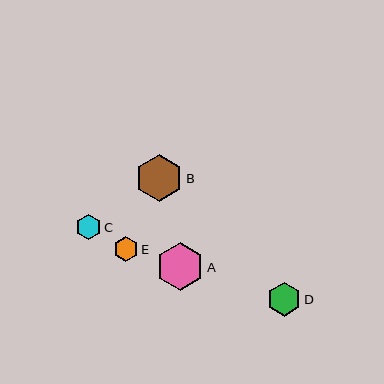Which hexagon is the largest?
Hexagon A is the largest with a size of approximately 48 pixels.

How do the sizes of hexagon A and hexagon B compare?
Hexagon A and hexagon B are approximately the same size.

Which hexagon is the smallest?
Hexagon E is the smallest with a size of approximately 25 pixels.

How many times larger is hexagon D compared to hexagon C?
Hexagon D is approximately 1.3 times the size of hexagon C.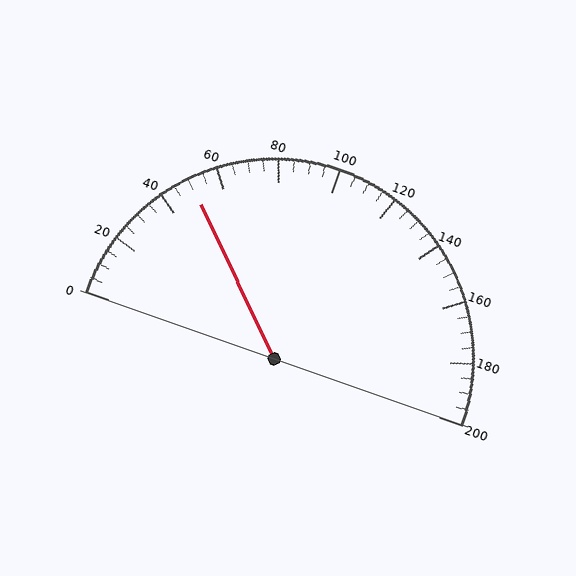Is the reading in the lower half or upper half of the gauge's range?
The reading is in the lower half of the range (0 to 200).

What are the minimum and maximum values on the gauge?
The gauge ranges from 0 to 200.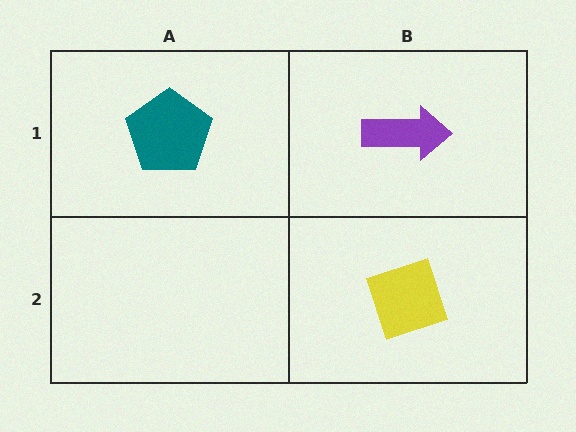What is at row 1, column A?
A teal pentagon.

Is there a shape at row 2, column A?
No, that cell is empty.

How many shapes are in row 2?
1 shape.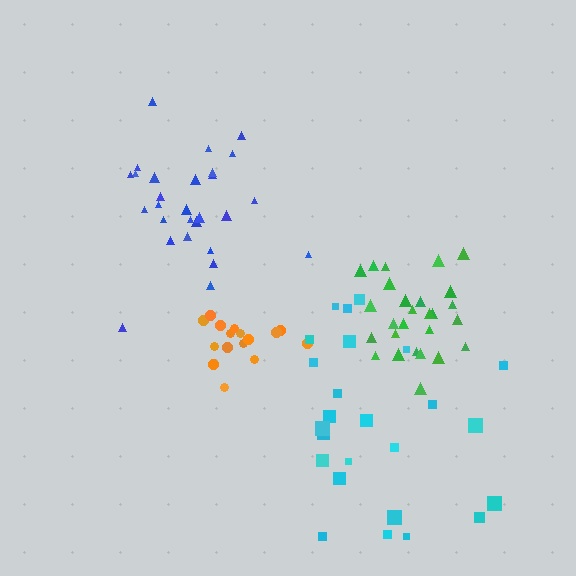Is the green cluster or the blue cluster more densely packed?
Green.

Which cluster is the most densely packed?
Green.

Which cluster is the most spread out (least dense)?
Cyan.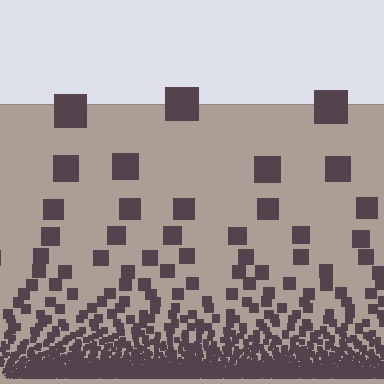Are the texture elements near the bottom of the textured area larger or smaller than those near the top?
Smaller. The gradient is inverted — elements near the bottom are smaller and denser.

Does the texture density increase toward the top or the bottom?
Density increases toward the bottom.